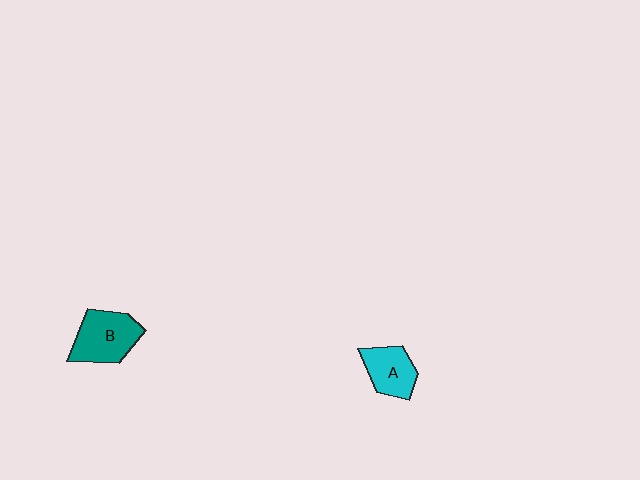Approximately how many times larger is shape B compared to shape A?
Approximately 1.3 times.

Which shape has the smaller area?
Shape A (cyan).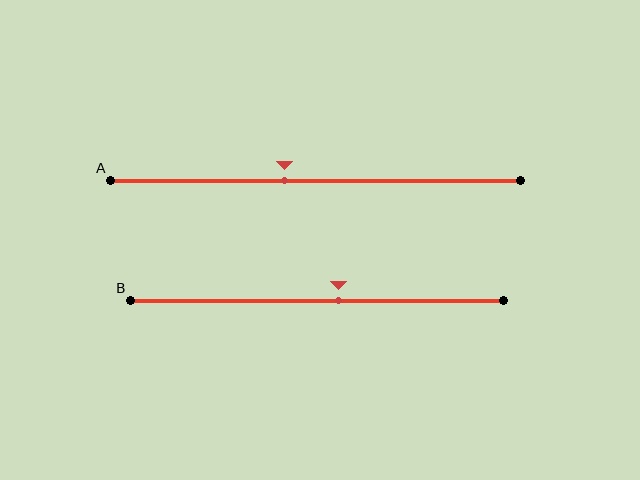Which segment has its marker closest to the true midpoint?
Segment B has its marker closest to the true midpoint.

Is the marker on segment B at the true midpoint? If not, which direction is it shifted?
No, the marker on segment B is shifted to the right by about 6% of the segment length.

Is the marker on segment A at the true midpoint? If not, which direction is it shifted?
No, the marker on segment A is shifted to the left by about 8% of the segment length.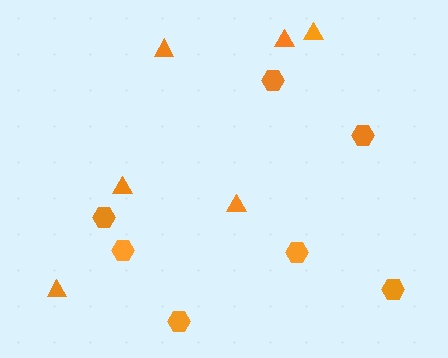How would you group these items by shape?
There are 2 groups: one group of triangles (6) and one group of hexagons (7).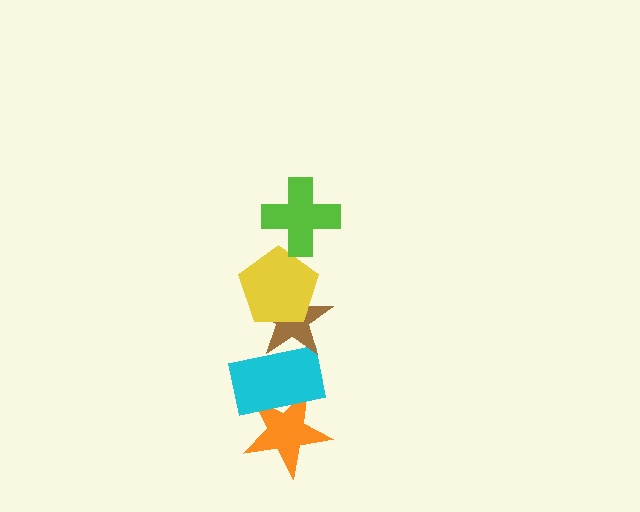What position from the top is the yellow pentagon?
The yellow pentagon is 2nd from the top.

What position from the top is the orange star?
The orange star is 5th from the top.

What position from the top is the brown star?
The brown star is 3rd from the top.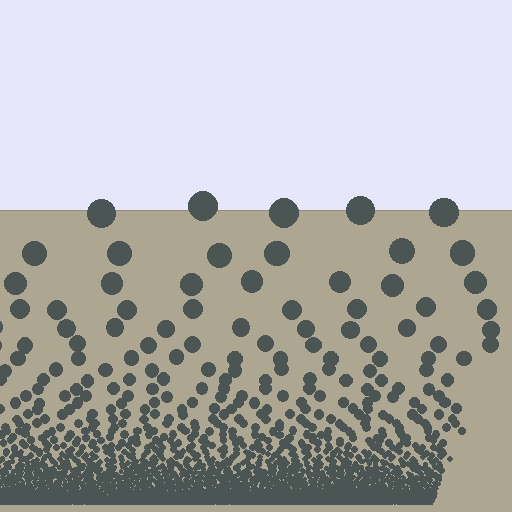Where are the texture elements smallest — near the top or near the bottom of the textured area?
Near the bottom.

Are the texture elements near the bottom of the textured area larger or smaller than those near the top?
Smaller. The gradient is inverted — elements near the bottom are smaller and denser.